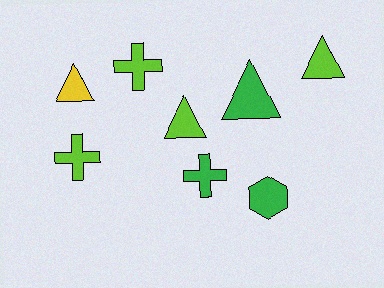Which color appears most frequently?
Lime, with 4 objects.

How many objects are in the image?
There are 8 objects.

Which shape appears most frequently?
Triangle, with 4 objects.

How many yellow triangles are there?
There is 1 yellow triangle.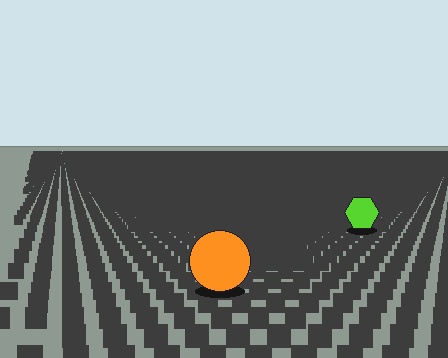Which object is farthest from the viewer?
The lime hexagon is farthest from the viewer. It appears smaller and the ground texture around it is denser.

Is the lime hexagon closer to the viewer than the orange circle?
No. The orange circle is closer — you can tell from the texture gradient: the ground texture is coarser near it.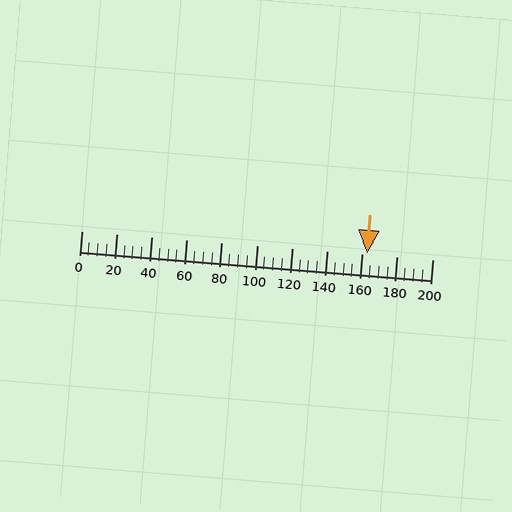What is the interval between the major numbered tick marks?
The major tick marks are spaced 20 units apart.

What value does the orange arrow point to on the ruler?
The orange arrow points to approximately 163.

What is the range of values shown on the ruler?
The ruler shows values from 0 to 200.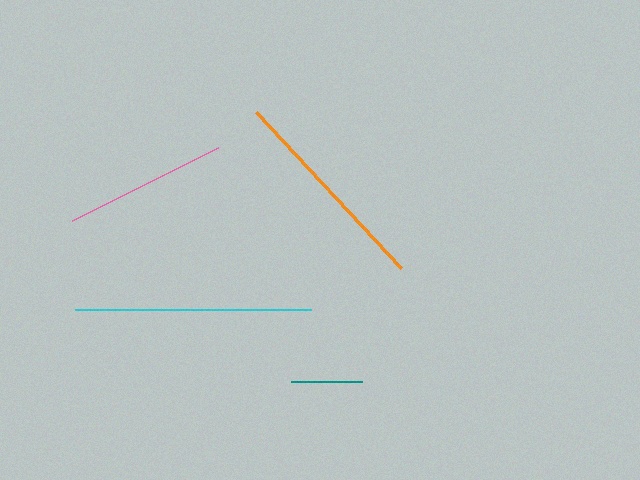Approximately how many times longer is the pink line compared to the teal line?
The pink line is approximately 2.3 times the length of the teal line.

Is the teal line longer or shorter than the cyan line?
The cyan line is longer than the teal line.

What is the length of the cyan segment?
The cyan segment is approximately 236 pixels long.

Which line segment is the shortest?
The teal line is the shortest at approximately 71 pixels.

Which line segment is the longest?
The cyan line is the longest at approximately 236 pixels.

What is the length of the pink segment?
The pink segment is approximately 163 pixels long.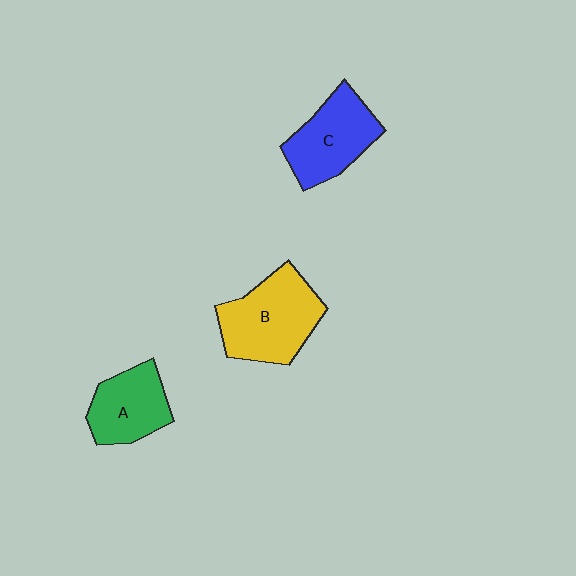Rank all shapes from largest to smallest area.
From largest to smallest: B (yellow), C (blue), A (green).